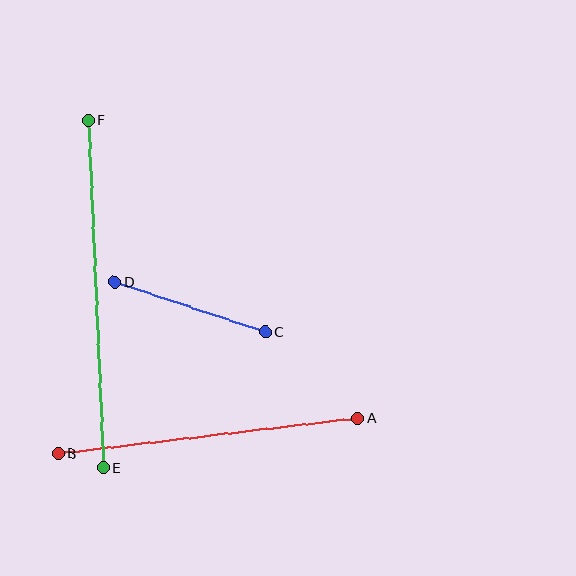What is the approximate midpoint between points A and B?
The midpoint is at approximately (208, 436) pixels.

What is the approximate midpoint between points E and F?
The midpoint is at approximately (96, 294) pixels.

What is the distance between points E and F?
The distance is approximately 348 pixels.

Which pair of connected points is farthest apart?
Points E and F are farthest apart.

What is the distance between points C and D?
The distance is approximately 159 pixels.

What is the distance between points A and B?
The distance is approximately 302 pixels.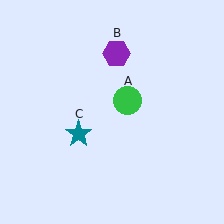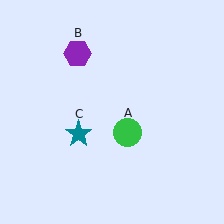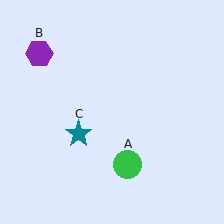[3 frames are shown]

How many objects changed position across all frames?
2 objects changed position: green circle (object A), purple hexagon (object B).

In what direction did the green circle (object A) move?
The green circle (object A) moved down.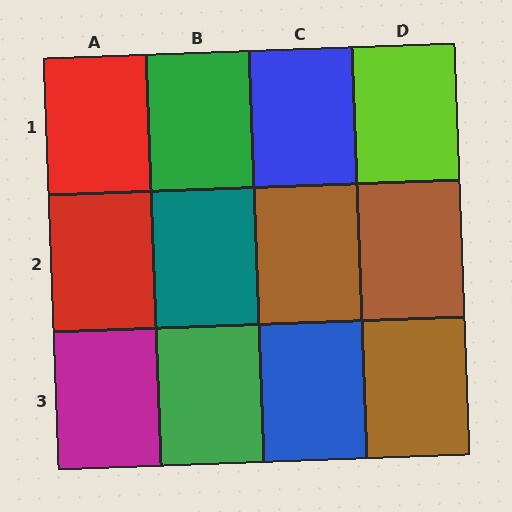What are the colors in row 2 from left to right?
Red, teal, brown, brown.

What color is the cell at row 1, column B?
Green.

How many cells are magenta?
1 cell is magenta.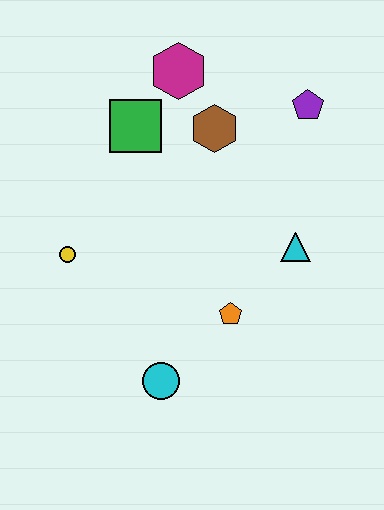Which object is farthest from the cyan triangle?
The yellow circle is farthest from the cyan triangle.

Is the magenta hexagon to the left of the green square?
No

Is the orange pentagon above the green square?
No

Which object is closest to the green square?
The magenta hexagon is closest to the green square.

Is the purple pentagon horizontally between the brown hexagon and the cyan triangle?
No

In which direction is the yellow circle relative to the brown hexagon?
The yellow circle is to the left of the brown hexagon.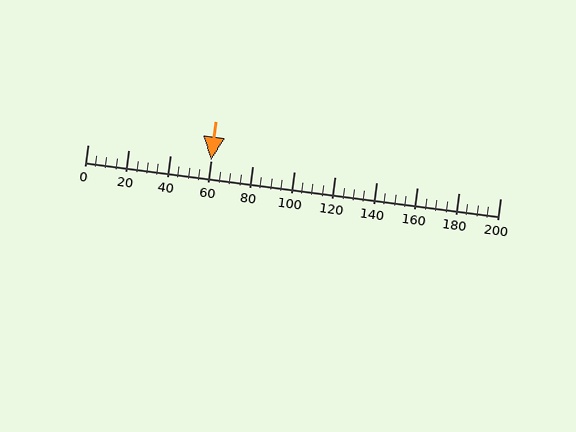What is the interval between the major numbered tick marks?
The major tick marks are spaced 20 units apart.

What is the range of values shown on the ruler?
The ruler shows values from 0 to 200.